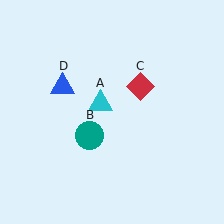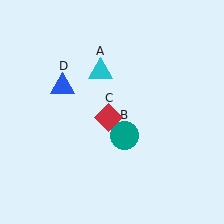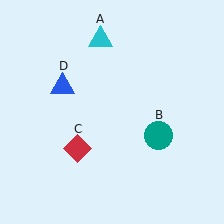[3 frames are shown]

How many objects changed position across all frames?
3 objects changed position: cyan triangle (object A), teal circle (object B), red diamond (object C).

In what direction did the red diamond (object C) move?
The red diamond (object C) moved down and to the left.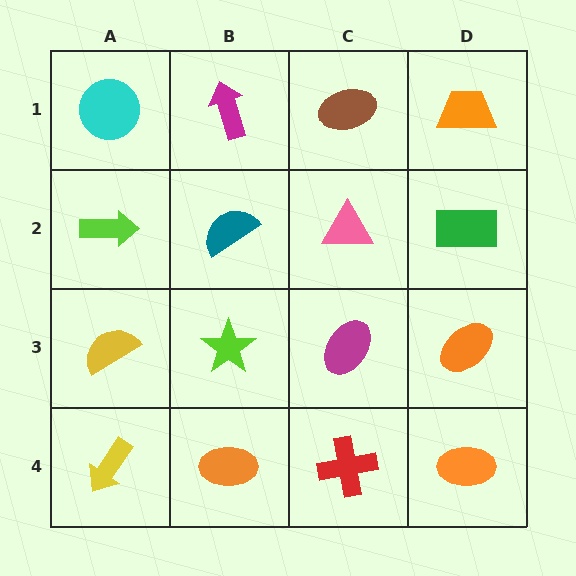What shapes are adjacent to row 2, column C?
A brown ellipse (row 1, column C), a magenta ellipse (row 3, column C), a teal semicircle (row 2, column B), a green rectangle (row 2, column D).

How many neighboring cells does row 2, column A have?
3.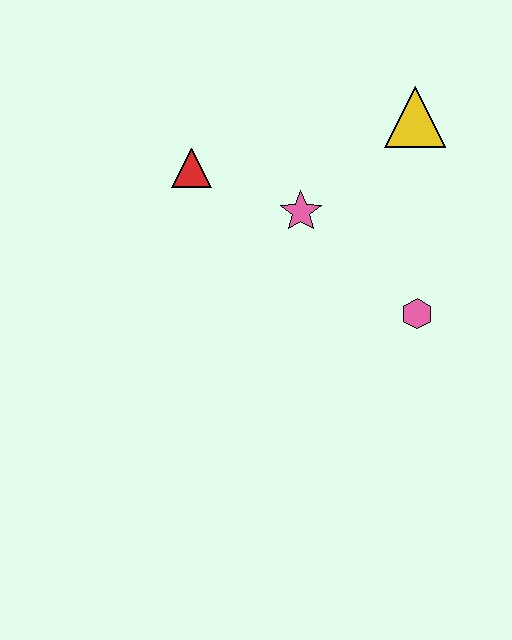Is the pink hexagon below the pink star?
Yes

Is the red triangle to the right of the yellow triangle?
No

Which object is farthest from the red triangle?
The pink hexagon is farthest from the red triangle.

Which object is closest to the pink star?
The red triangle is closest to the pink star.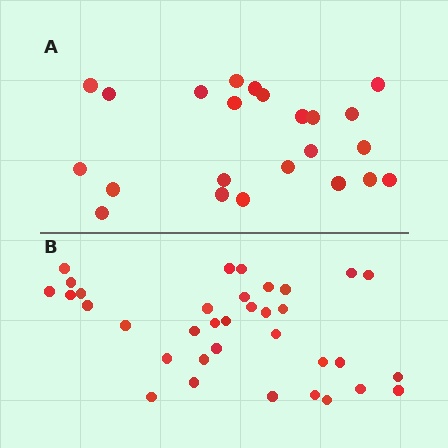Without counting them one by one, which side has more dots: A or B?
Region B (the bottom region) has more dots.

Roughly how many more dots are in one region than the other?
Region B has roughly 12 or so more dots than region A.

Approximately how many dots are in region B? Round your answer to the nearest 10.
About 40 dots. (The exact count is 35, which rounds to 40.)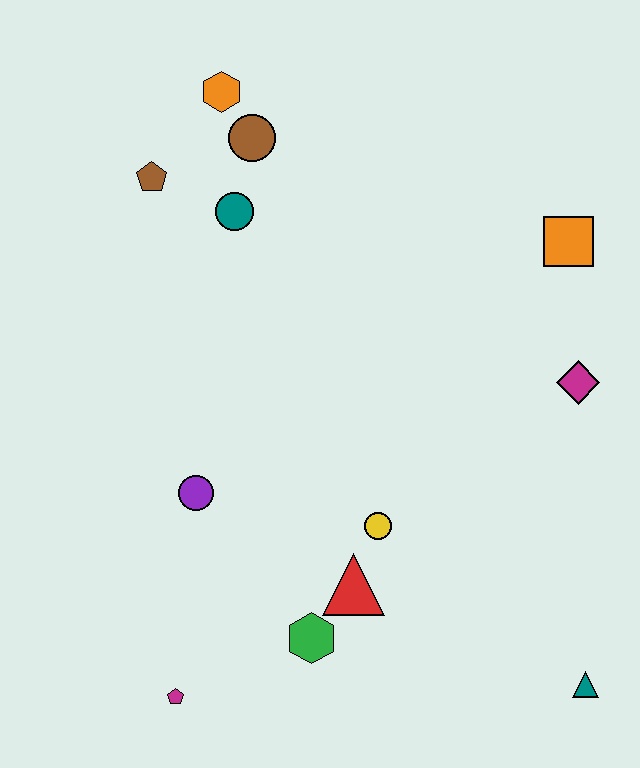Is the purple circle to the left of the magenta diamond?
Yes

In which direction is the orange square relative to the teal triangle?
The orange square is above the teal triangle.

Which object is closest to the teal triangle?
The red triangle is closest to the teal triangle.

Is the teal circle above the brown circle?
No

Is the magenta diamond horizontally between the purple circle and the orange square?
No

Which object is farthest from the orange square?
The magenta pentagon is farthest from the orange square.